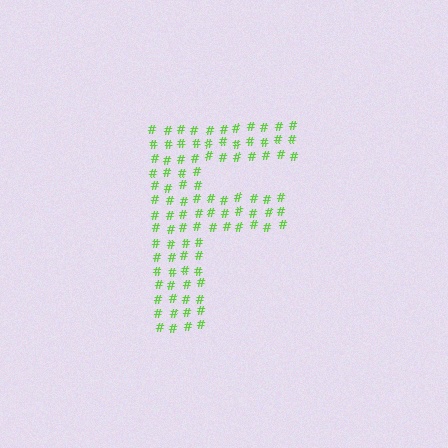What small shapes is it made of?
It is made of small hash symbols.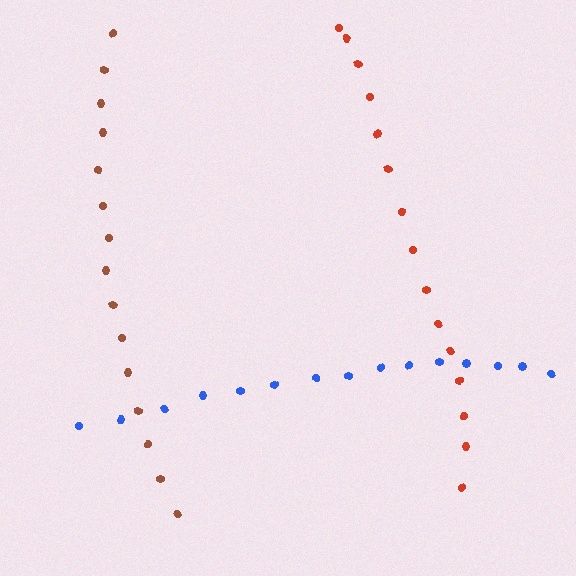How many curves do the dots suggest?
There are 3 distinct paths.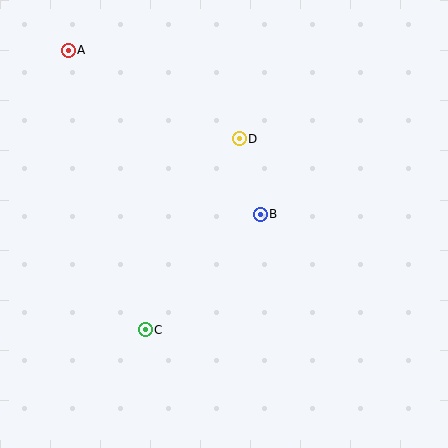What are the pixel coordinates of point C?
Point C is at (145, 330).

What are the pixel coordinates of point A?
Point A is at (68, 50).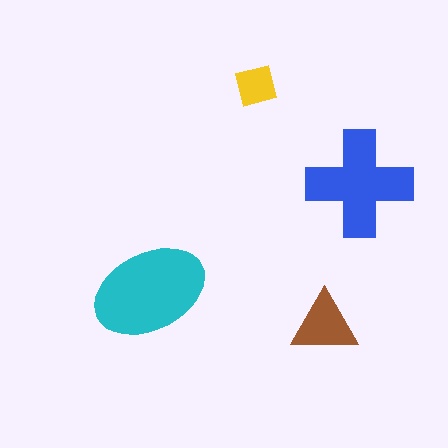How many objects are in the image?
There are 4 objects in the image.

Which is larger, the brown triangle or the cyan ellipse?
The cyan ellipse.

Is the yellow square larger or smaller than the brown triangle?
Smaller.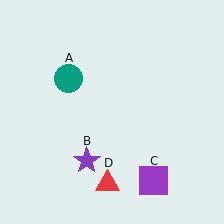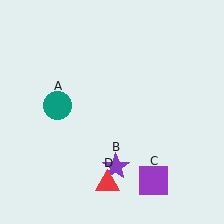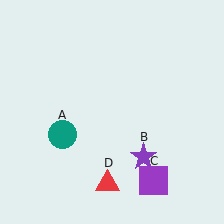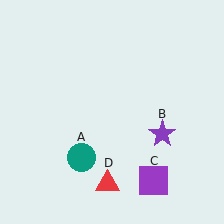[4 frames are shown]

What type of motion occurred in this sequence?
The teal circle (object A), purple star (object B) rotated counterclockwise around the center of the scene.